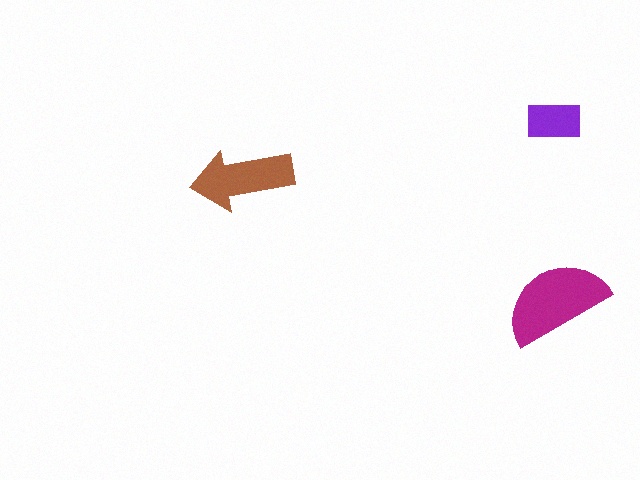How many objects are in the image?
There are 3 objects in the image.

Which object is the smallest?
The purple rectangle.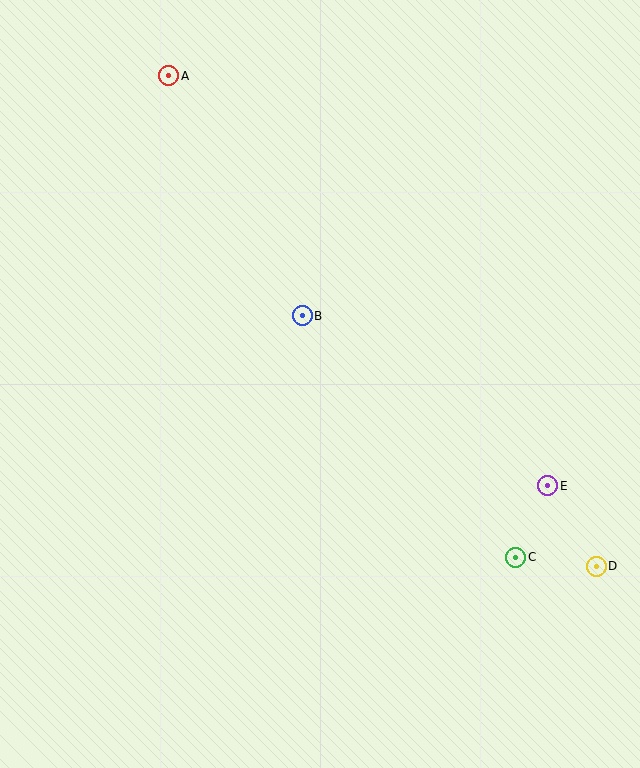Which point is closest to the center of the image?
Point B at (302, 316) is closest to the center.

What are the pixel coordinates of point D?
Point D is at (596, 566).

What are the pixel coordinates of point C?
Point C is at (516, 557).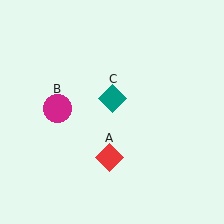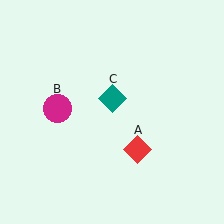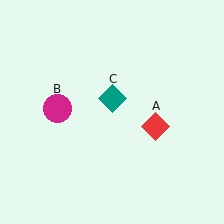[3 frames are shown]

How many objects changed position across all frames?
1 object changed position: red diamond (object A).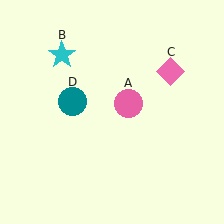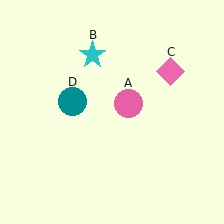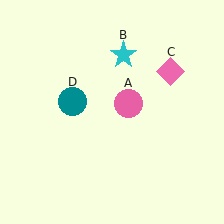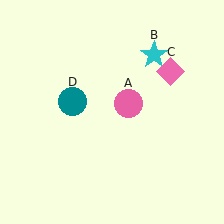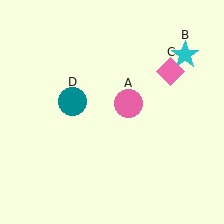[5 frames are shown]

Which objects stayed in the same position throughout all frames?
Pink circle (object A) and pink diamond (object C) and teal circle (object D) remained stationary.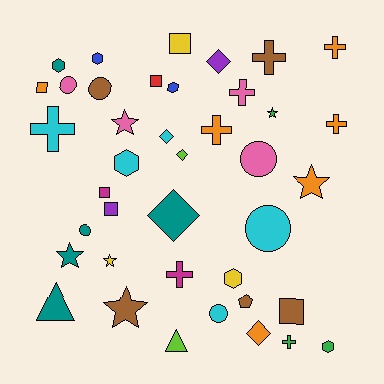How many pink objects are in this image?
There are 4 pink objects.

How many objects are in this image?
There are 40 objects.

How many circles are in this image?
There are 6 circles.